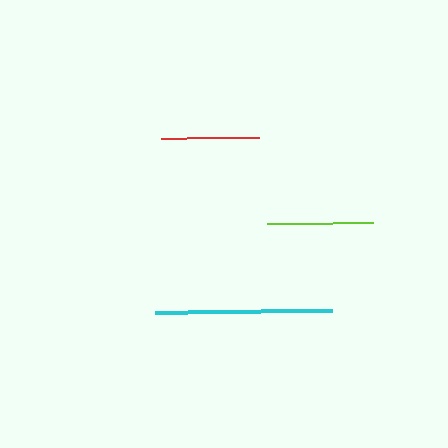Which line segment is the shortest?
The red line is the shortest at approximately 98 pixels.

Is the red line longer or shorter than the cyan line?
The cyan line is longer than the red line.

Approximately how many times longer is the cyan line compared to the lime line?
The cyan line is approximately 1.7 times the length of the lime line.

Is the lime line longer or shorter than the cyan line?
The cyan line is longer than the lime line.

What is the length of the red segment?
The red segment is approximately 98 pixels long.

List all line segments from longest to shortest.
From longest to shortest: cyan, lime, red.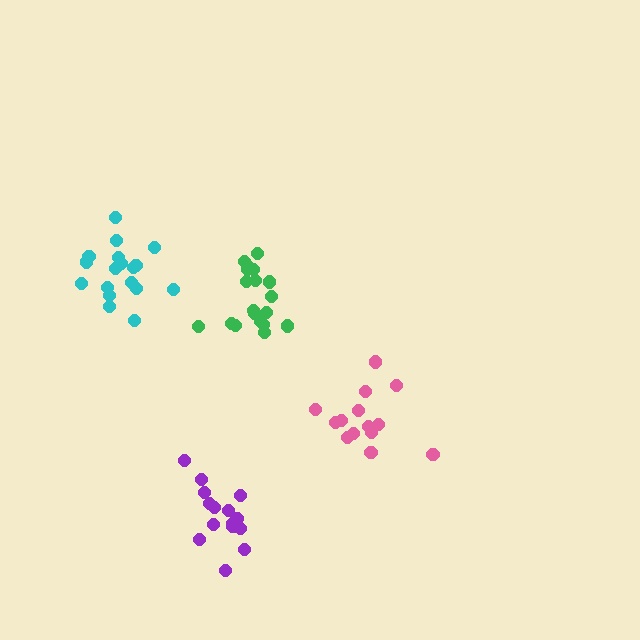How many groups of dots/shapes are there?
There are 4 groups.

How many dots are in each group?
Group 1: 18 dots, Group 2: 19 dots, Group 3: 14 dots, Group 4: 15 dots (66 total).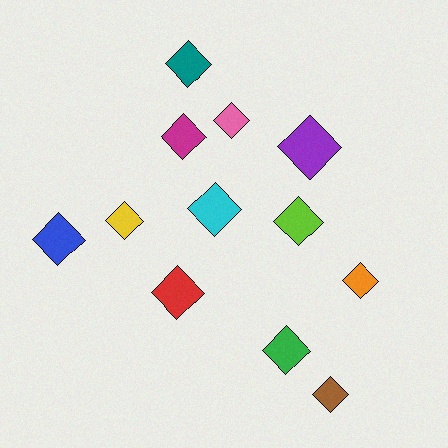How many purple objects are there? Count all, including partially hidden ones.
There is 1 purple object.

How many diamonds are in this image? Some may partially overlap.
There are 12 diamonds.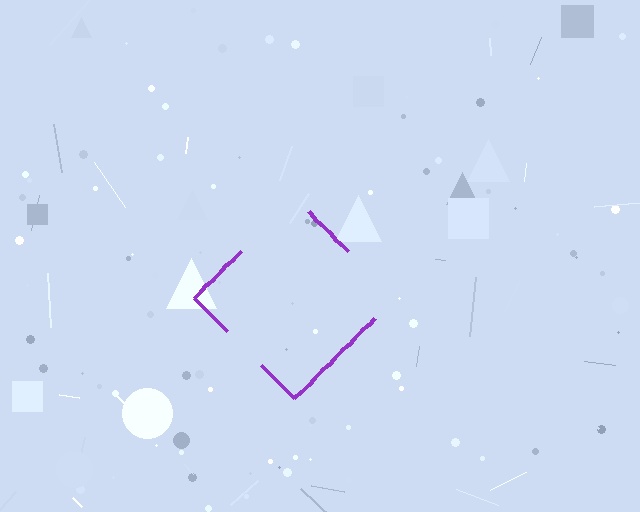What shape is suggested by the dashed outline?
The dashed outline suggests a diamond.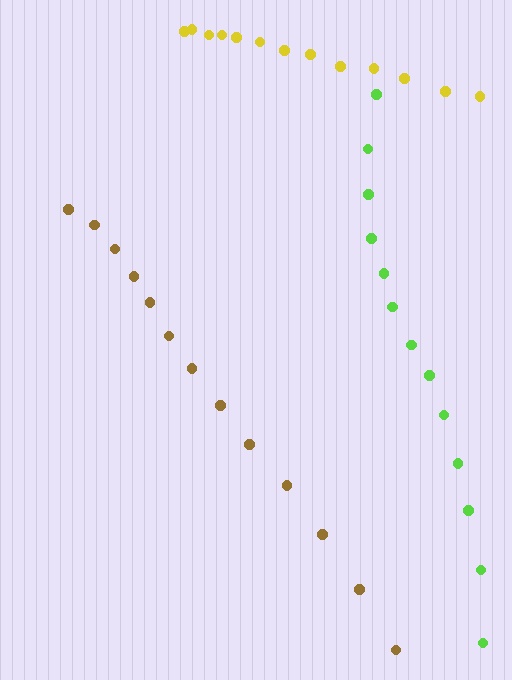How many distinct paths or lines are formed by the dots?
There are 3 distinct paths.